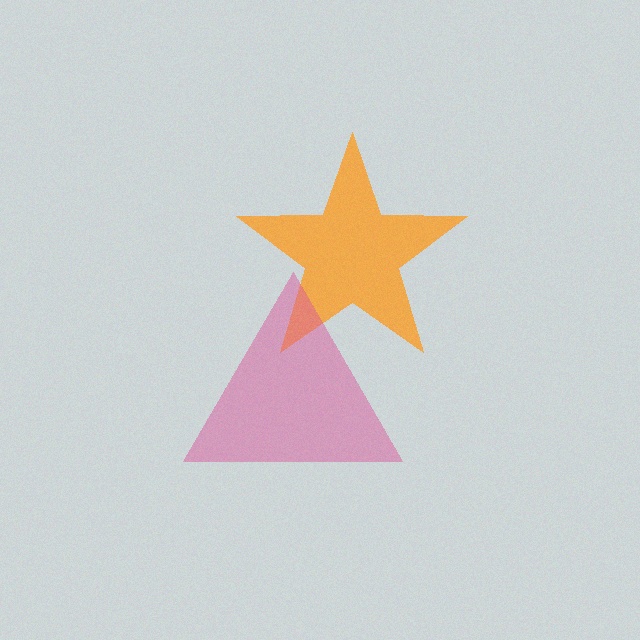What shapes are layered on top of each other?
The layered shapes are: an orange star, a pink triangle.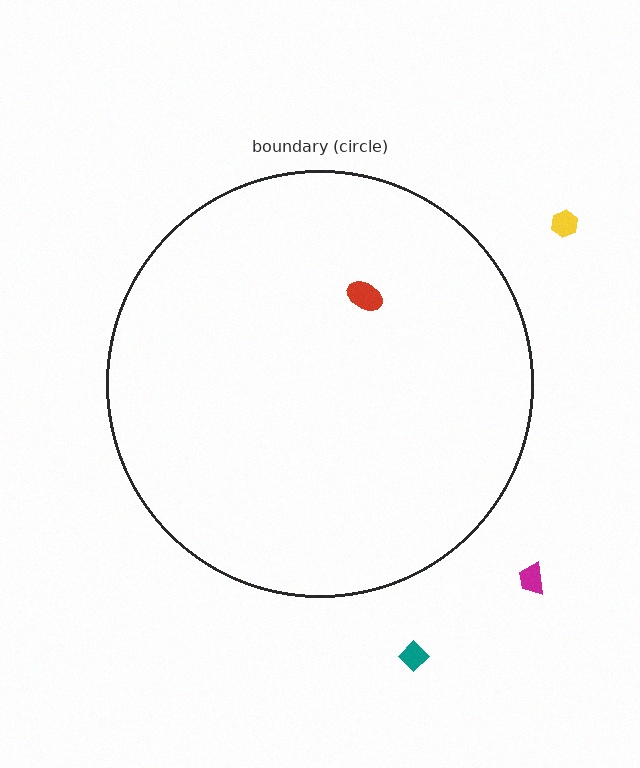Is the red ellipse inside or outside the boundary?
Inside.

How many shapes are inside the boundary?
1 inside, 3 outside.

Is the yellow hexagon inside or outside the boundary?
Outside.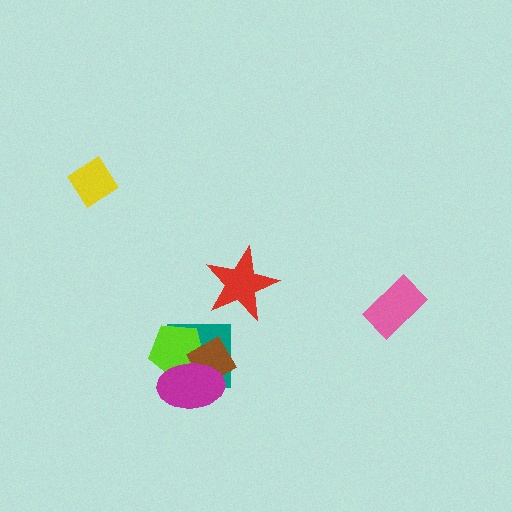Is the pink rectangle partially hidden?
No, no other shape covers it.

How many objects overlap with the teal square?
3 objects overlap with the teal square.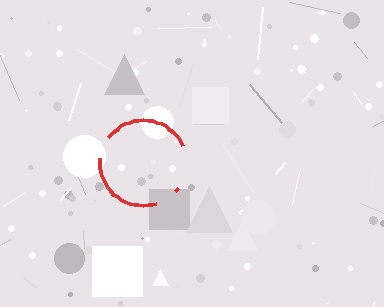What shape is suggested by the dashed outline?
The dashed outline suggests a circle.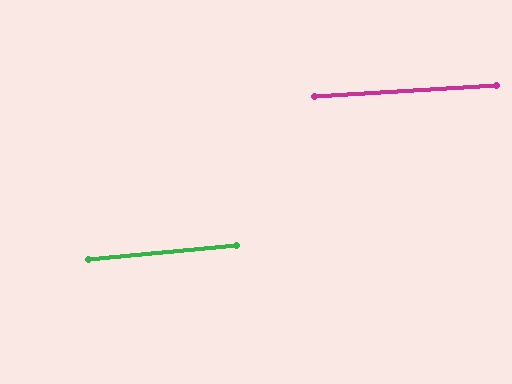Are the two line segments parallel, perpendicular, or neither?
Parallel — their directions differ by only 1.8°.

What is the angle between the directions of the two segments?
Approximately 2 degrees.